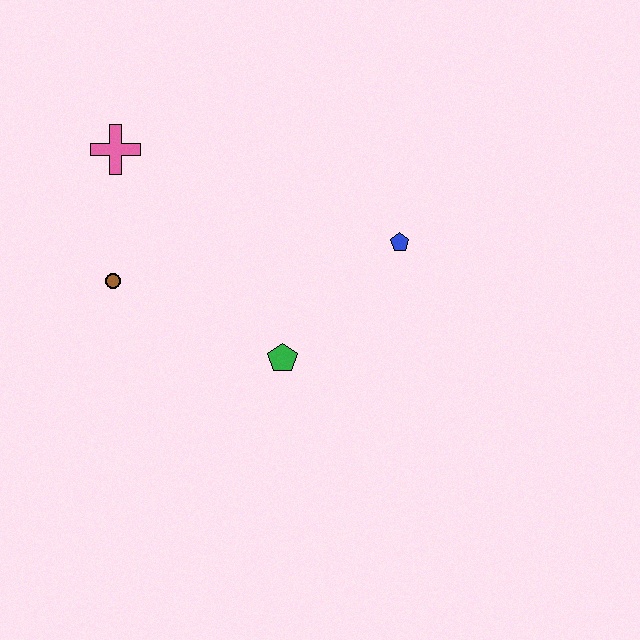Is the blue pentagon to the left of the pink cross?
No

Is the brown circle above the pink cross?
No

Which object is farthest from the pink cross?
The blue pentagon is farthest from the pink cross.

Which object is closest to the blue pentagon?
The green pentagon is closest to the blue pentagon.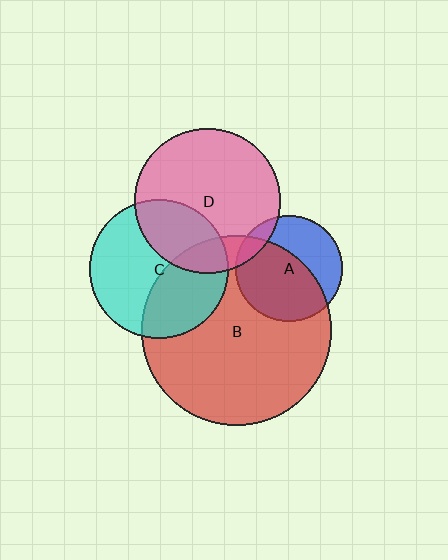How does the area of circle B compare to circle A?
Approximately 3.2 times.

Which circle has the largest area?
Circle B (red).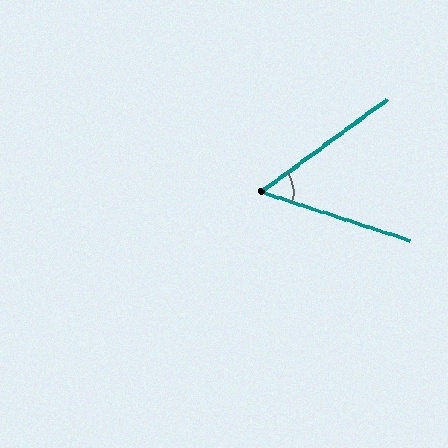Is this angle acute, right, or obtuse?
It is acute.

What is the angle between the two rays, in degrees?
Approximately 55 degrees.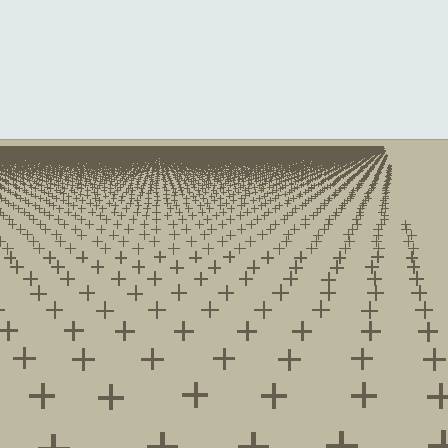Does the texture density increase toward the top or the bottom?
Density increases toward the top.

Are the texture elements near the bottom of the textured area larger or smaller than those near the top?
Larger. Near the bottom, elements are closer to the viewer and appear at a bigger on-screen size.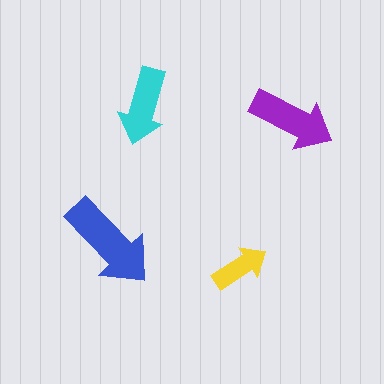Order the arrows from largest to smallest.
the blue one, the purple one, the cyan one, the yellow one.